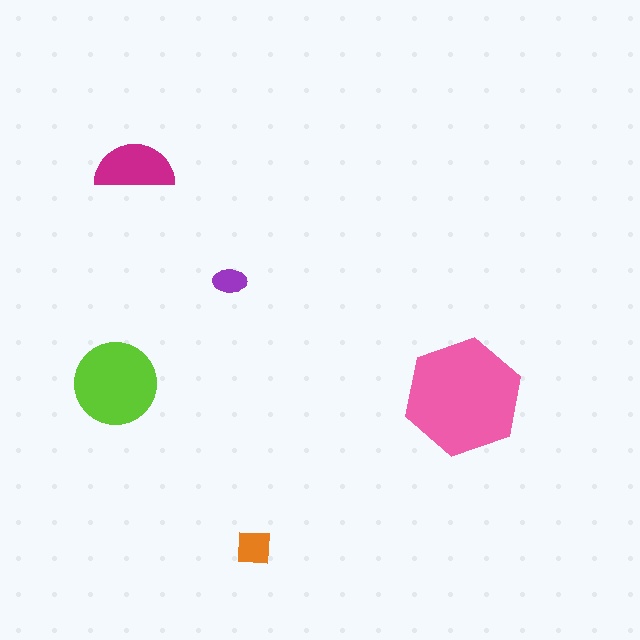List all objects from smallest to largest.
The purple ellipse, the orange square, the magenta semicircle, the lime circle, the pink hexagon.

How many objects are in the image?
There are 5 objects in the image.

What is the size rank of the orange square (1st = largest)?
4th.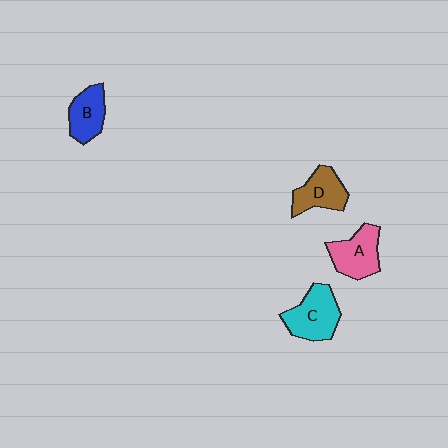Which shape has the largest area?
Shape C (cyan).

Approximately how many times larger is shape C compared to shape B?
Approximately 1.4 times.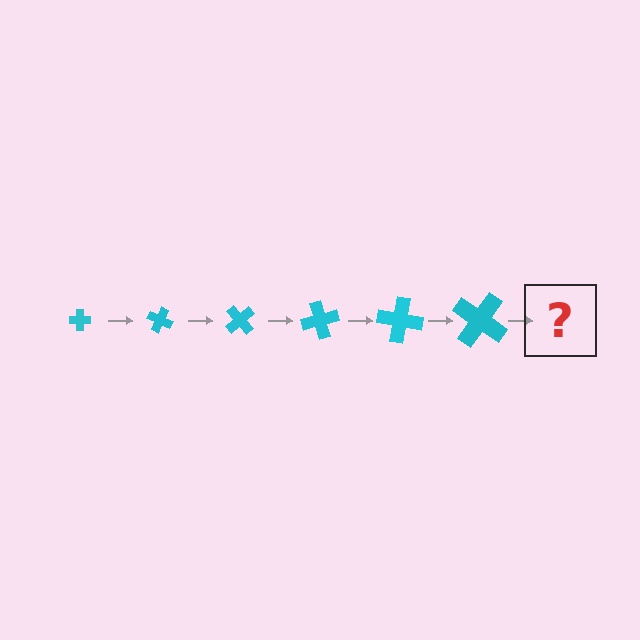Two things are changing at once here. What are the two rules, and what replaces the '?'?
The two rules are that the cross grows larger each step and it rotates 25 degrees each step. The '?' should be a cross, larger than the previous one and rotated 150 degrees from the start.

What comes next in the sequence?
The next element should be a cross, larger than the previous one and rotated 150 degrees from the start.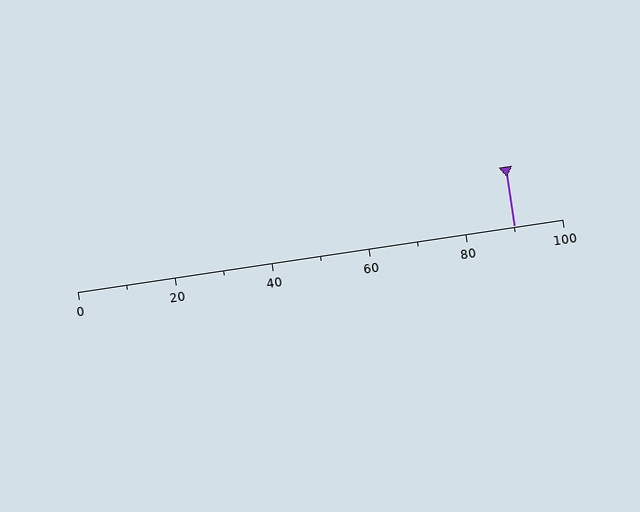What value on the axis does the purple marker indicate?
The marker indicates approximately 90.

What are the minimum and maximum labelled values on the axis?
The axis runs from 0 to 100.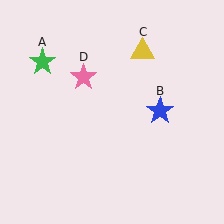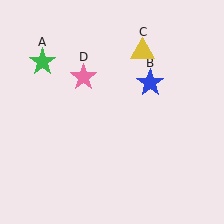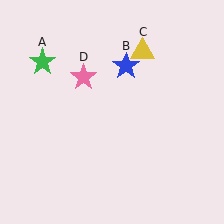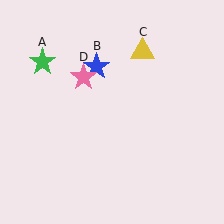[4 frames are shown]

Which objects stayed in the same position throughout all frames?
Green star (object A) and yellow triangle (object C) and pink star (object D) remained stationary.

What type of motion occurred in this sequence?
The blue star (object B) rotated counterclockwise around the center of the scene.